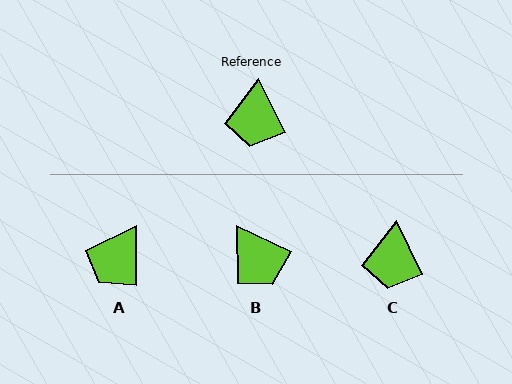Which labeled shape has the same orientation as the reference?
C.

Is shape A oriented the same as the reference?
No, it is off by about 26 degrees.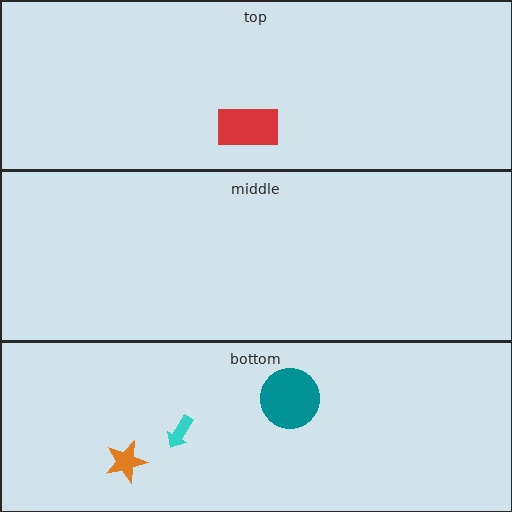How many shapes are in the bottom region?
3.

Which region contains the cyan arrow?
The bottom region.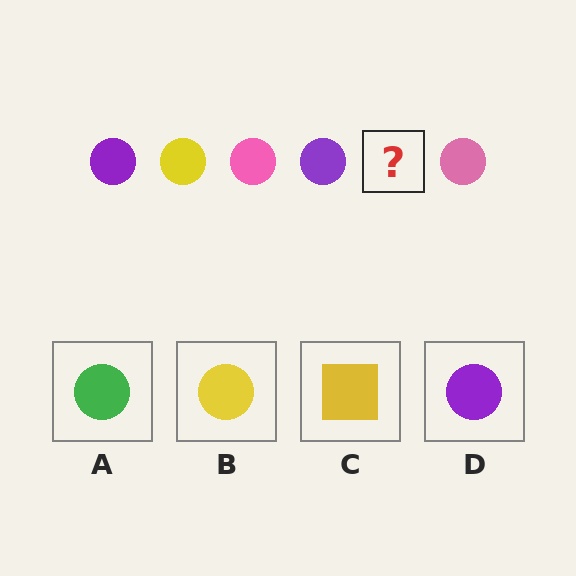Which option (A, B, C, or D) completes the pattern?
B.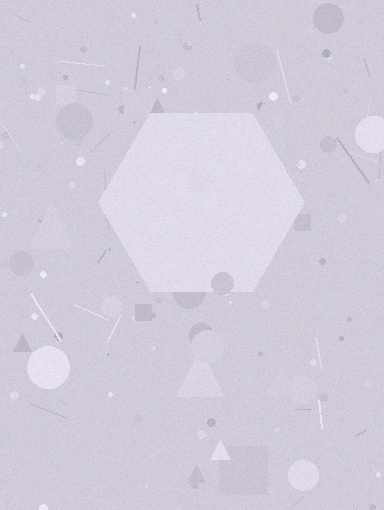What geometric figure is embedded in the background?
A hexagon is embedded in the background.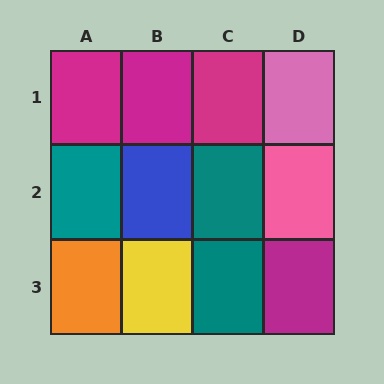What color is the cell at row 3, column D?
Magenta.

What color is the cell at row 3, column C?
Teal.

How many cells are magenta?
4 cells are magenta.